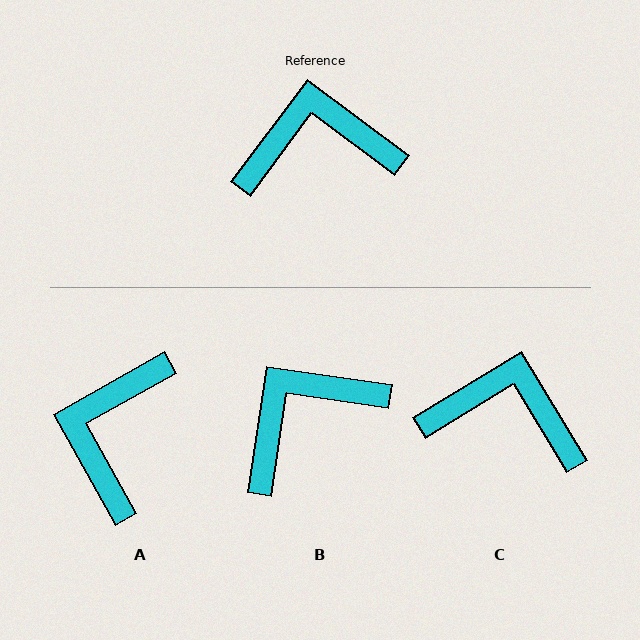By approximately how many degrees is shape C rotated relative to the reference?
Approximately 22 degrees clockwise.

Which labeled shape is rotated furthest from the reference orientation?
A, about 66 degrees away.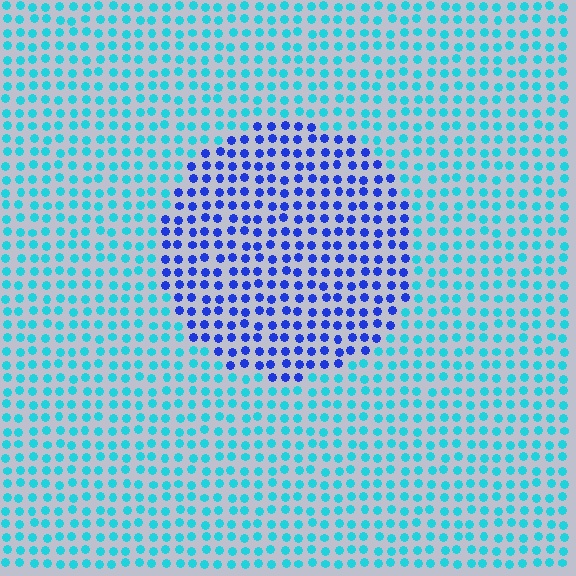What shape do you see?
I see a circle.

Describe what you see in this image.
The image is filled with small cyan elements in a uniform arrangement. A circle-shaped region is visible where the elements are tinted to a slightly different hue, forming a subtle color boundary.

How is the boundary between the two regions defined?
The boundary is defined purely by a slight shift in hue (about 49 degrees). Spacing, size, and orientation are identical on both sides.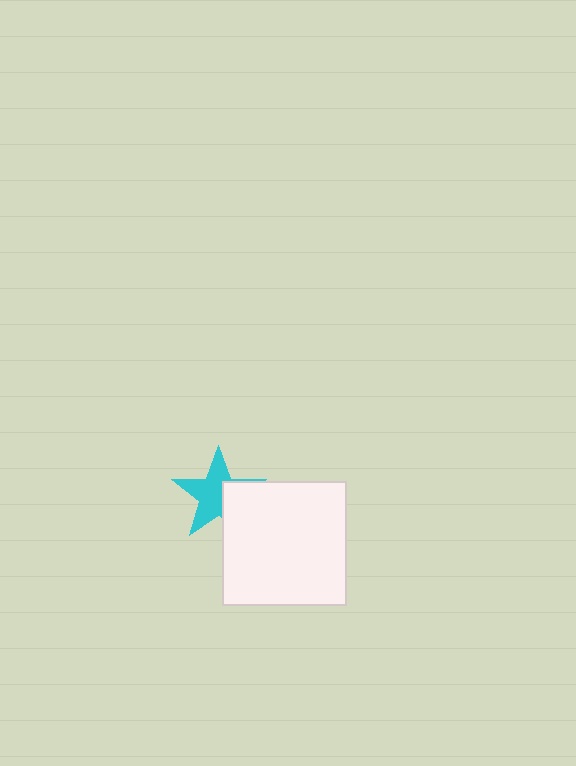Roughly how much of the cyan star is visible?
About half of it is visible (roughly 64%).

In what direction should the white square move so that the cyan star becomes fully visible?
The white square should move toward the lower-right. That is the shortest direction to clear the overlap and leave the cyan star fully visible.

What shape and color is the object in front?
The object in front is a white square.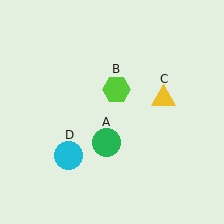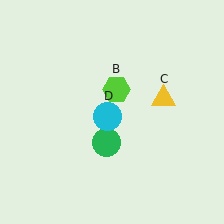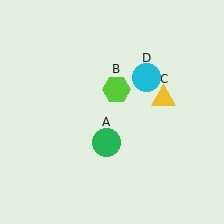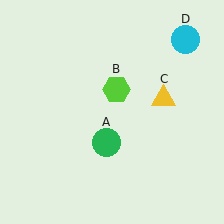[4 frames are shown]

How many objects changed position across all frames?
1 object changed position: cyan circle (object D).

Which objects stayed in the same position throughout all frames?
Green circle (object A) and lime hexagon (object B) and yellow triangle (object C) remained stationary.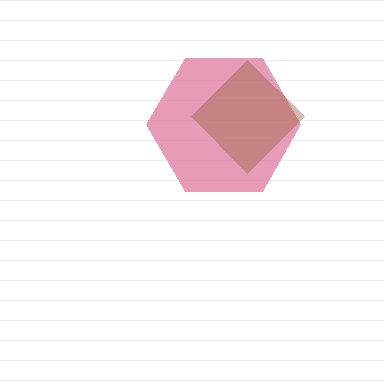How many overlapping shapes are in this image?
There are 2 overlapping shapes in the image.